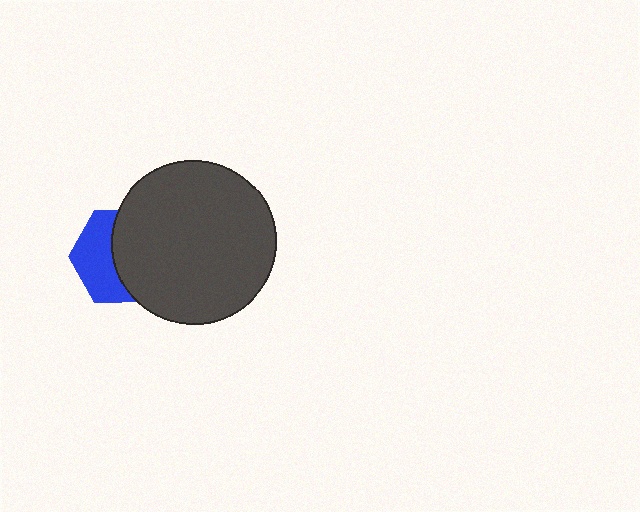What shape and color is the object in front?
The object in front is a dark gray circle.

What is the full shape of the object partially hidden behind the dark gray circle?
The partially hidden object is a blue hexagon.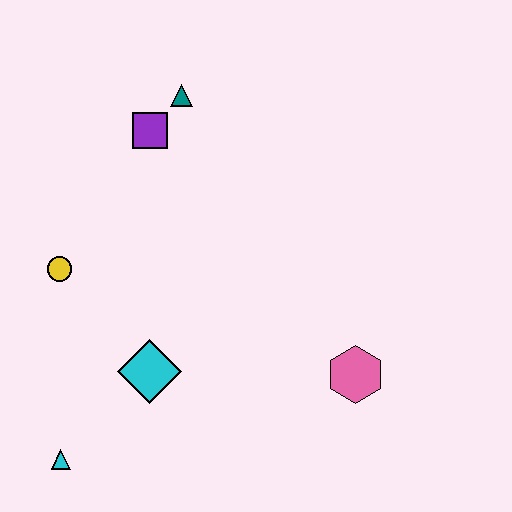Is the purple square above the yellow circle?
Yes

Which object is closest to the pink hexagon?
The cyan diamond is closest to the pink hexagon.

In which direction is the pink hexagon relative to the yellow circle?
The pink hexagon is to the right of the yellow circle.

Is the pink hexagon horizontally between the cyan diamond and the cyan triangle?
No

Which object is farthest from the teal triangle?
The cyan triangle is farthest from the teal triangle.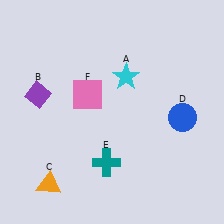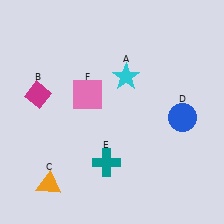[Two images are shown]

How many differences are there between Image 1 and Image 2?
There is 1 difference between the two images.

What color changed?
The diamond (B) changed from purple in Image 1 to magenta in Image 2.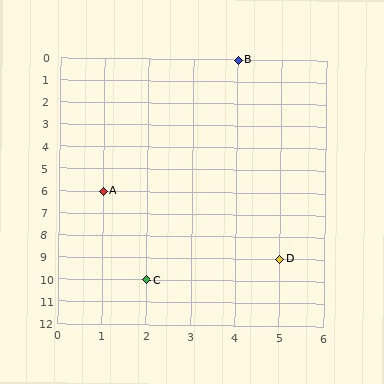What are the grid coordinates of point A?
Point A is at grid coordinates (1, 6).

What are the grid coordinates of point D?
Point D is at grid coordinates (5, 9).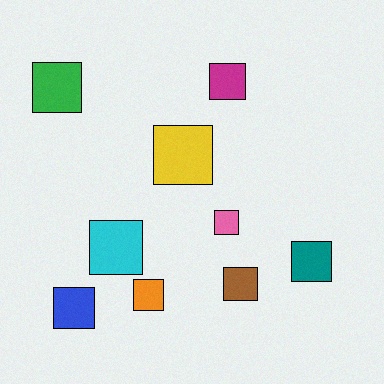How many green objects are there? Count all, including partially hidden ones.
There is 1 green object.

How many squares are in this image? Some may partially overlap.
There are 9 squares.